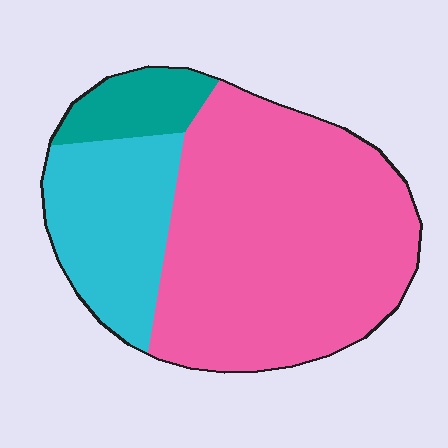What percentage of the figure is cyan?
Cyan covers 24% of the figure.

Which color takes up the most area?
Pink, at roughly 65%.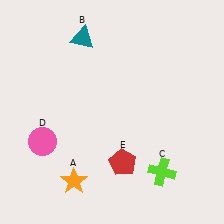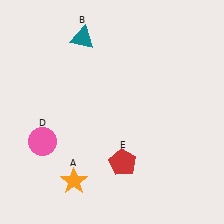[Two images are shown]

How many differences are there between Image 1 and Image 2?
There is 1 difference between the two images.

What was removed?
The lime cross (C) was removed in Image 2.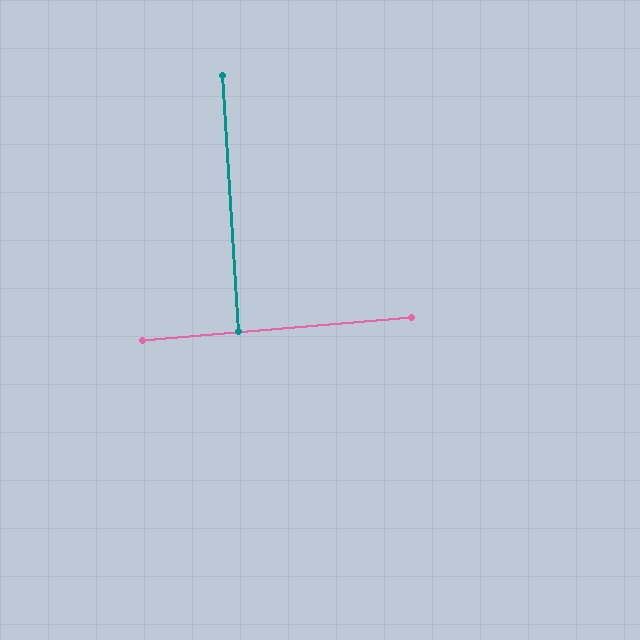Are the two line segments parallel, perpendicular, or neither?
Perpendicular — they meet at approximately 89°.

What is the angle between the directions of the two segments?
Approximately 89 degrees.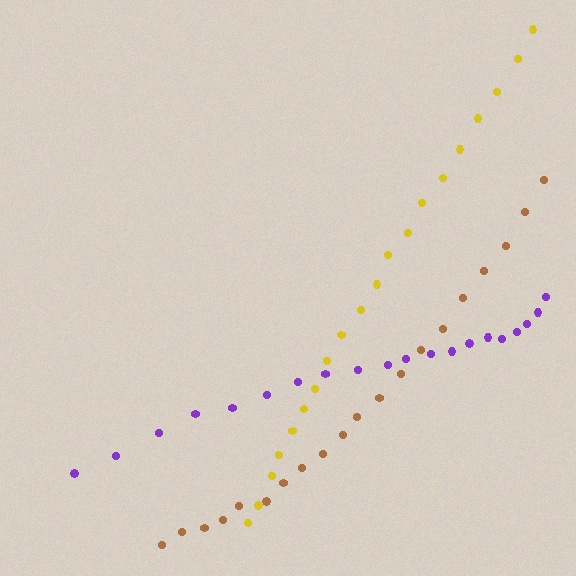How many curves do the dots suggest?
There are 3 distinct paths.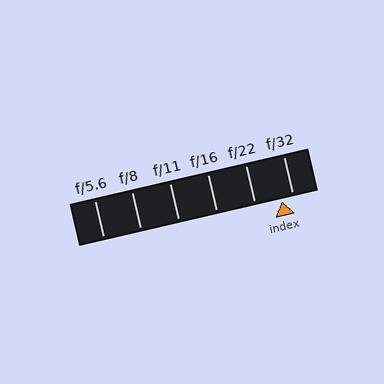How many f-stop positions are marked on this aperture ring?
There are 6 f-stop positions marked.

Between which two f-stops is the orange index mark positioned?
The index mark is between f/22 and f/32.